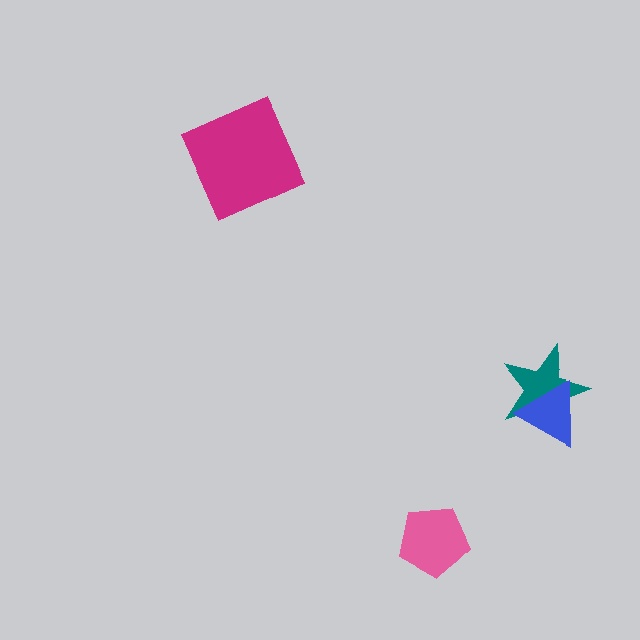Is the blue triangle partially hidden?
No, no other shape covers it.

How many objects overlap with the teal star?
1 object overlaps with the teal star.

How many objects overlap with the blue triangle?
1 object overlaps with the blue triangle.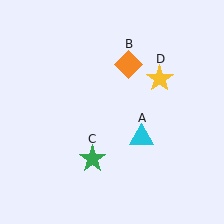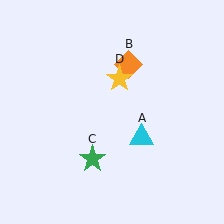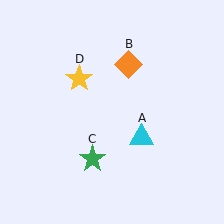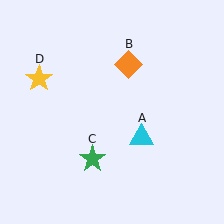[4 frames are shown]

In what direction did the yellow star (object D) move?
The yellow star (object D) moved left.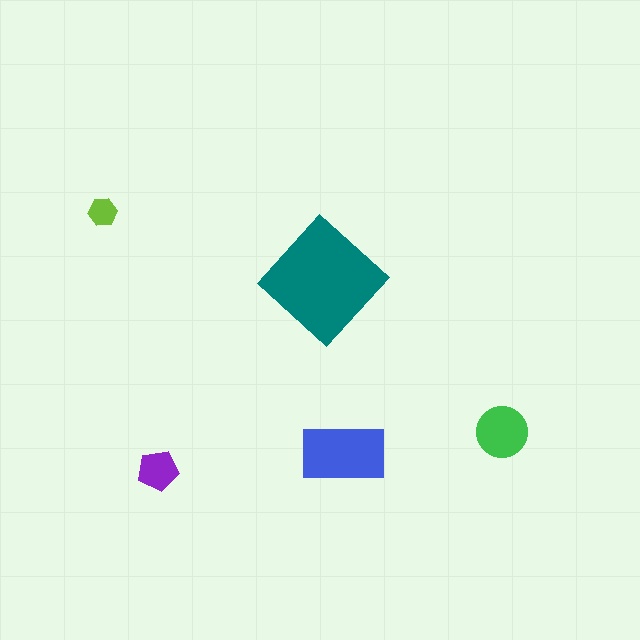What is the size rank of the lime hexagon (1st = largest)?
5th.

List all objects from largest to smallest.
The teal diamond, the blue rectangle, the green circle, the purple pentagon, the lime hexagon.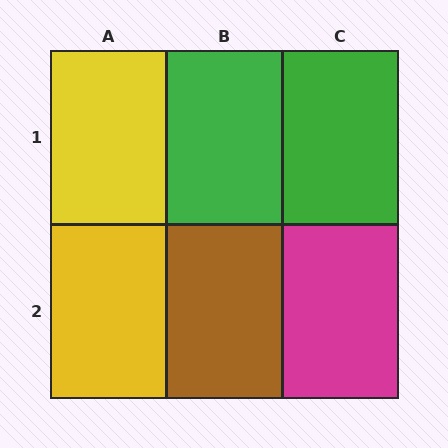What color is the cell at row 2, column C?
Magenta.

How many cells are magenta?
1 cell is magenta.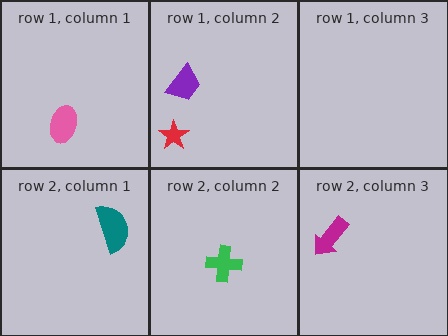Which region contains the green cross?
The row 2, column 2 region.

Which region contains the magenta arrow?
The row 2, column 3 region.